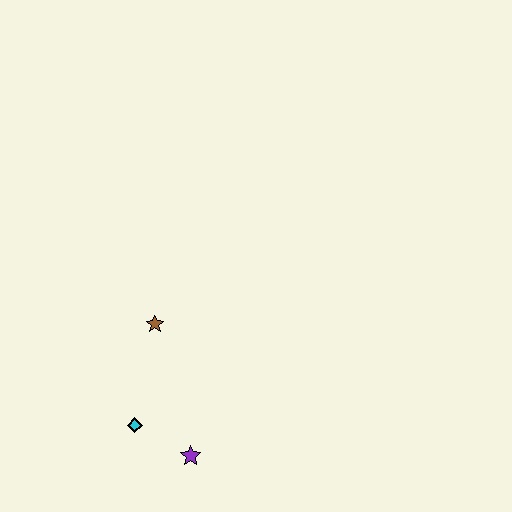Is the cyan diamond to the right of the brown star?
No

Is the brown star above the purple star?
Yes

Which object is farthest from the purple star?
The brown star is farthest from the purple star.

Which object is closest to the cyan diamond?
The purple star is closest to the cyan diamond.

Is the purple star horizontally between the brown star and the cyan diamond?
No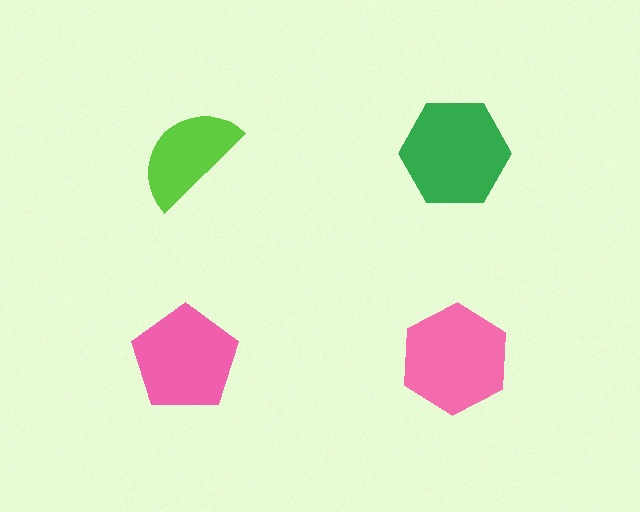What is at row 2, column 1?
A pink pentagon.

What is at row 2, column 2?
A pink hexagon.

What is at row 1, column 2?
A green hexagon.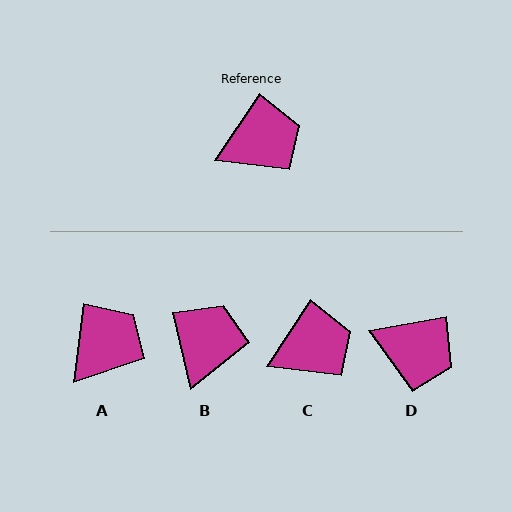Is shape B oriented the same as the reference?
No, it is off by about 46 degrees.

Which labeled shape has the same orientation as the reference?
C.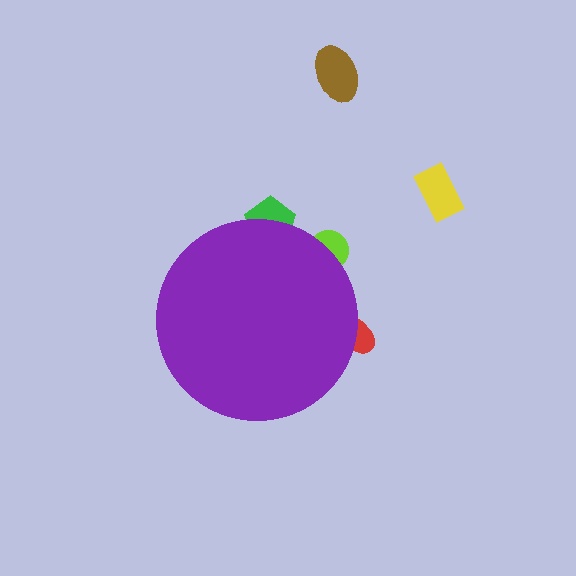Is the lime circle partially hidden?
Yes, the lime circle is partially hidden behind the purple circle.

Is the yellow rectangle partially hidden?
No, the yellow rectangle is fully visible.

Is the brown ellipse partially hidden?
No, the brown ellipse is fully visible.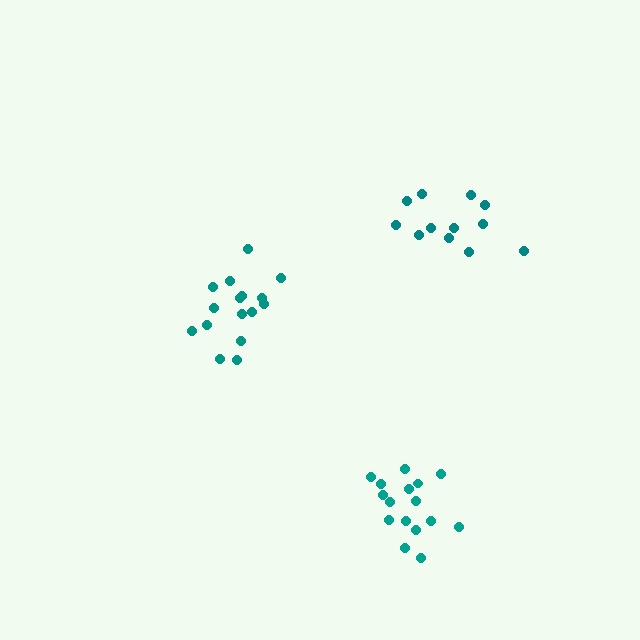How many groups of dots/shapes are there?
There are 3 groups.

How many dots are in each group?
Group 1: 16 dots, Group 2: 12 dots, Group 3: 16 dots (44 total).